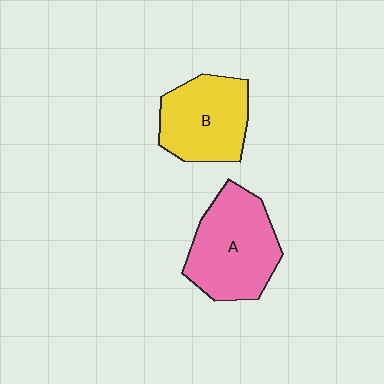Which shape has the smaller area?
Shape B (yellow).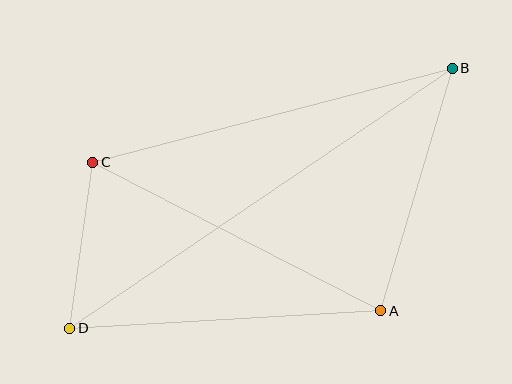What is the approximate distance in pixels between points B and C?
The distance between B and C is approximately 371 pixels.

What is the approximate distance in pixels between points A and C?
The distance between A and C is approximately 324 pixels.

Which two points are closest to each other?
Points C and D are closest to each other.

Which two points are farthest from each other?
Points B and D are farthest from each other.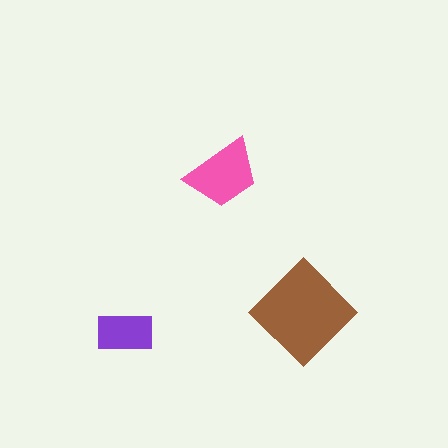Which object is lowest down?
The purple rectangle is bottommost.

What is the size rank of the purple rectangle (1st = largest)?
3rd.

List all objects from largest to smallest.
The brown diamond, the pink trapezoid, the purple rectangle.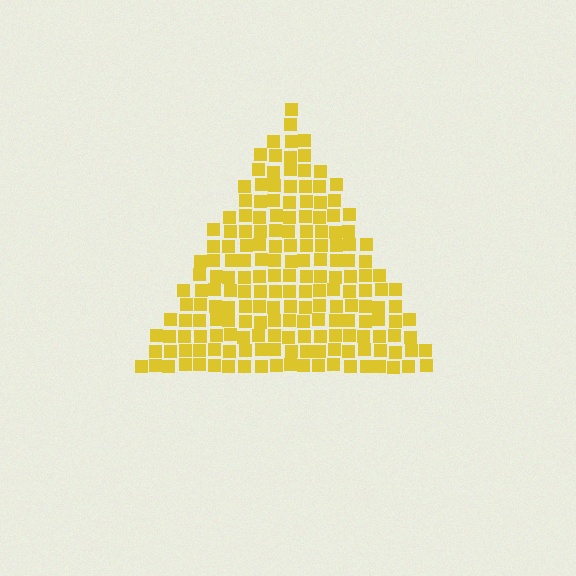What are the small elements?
The small elements are squares.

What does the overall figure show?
The overall figure shows a triangle.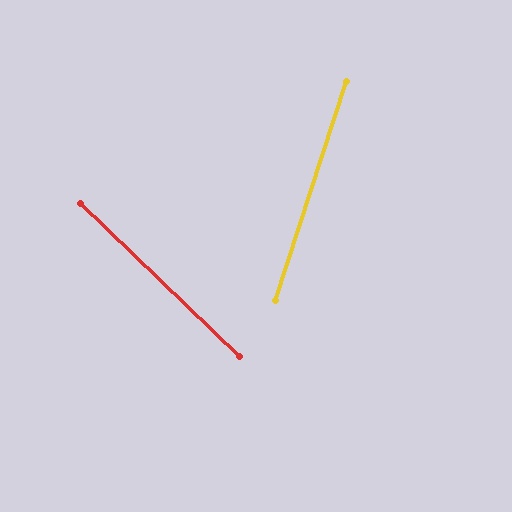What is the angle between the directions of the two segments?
Approximately 64 degrees.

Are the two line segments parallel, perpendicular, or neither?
Neither parallel nor perpendicular — they differ by about 64°.